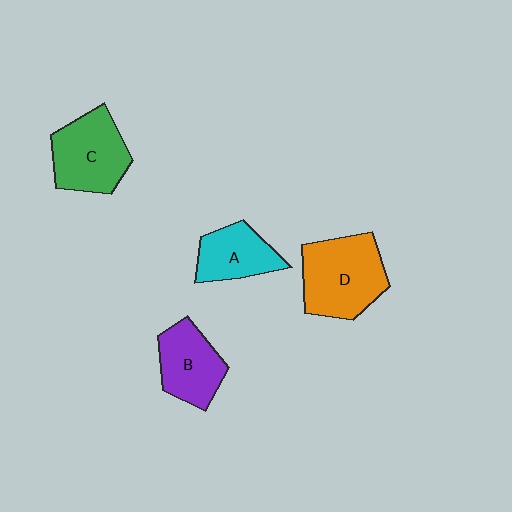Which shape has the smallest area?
Shape A (cyan).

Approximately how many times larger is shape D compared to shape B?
Approximately 1.4 times.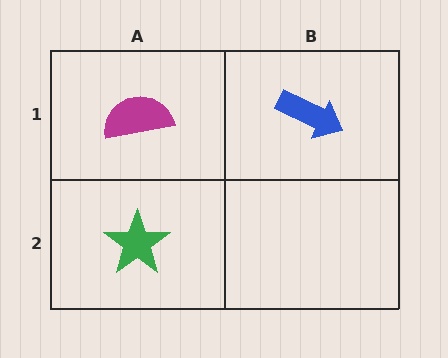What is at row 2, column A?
A green star.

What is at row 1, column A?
A magenta semicircle.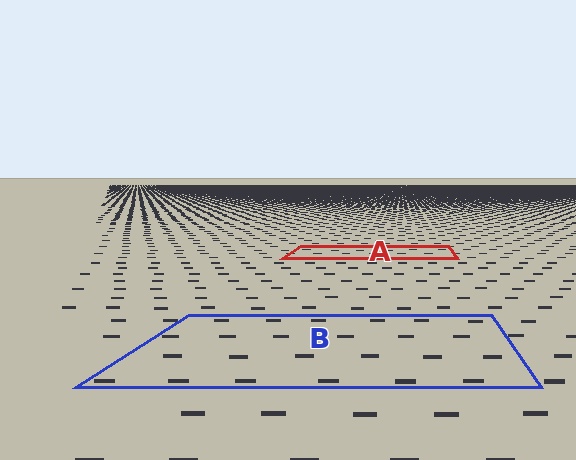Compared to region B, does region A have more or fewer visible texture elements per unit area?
Region A has more texture elements per unit area — they are packed more densely because it is farther away.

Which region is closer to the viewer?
Region B is closer. The texture elements there are larger and more spread out.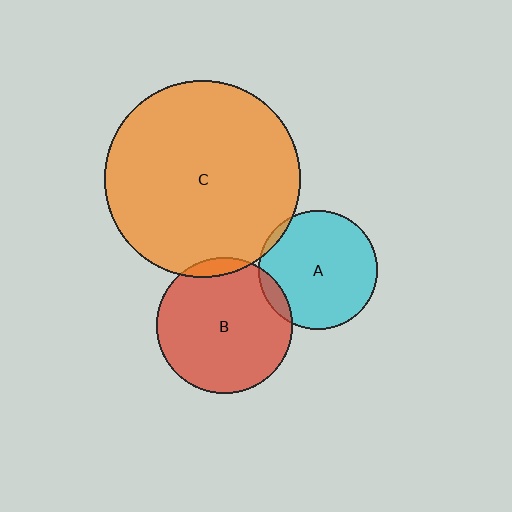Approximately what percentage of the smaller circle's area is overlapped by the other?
Approximately 5%.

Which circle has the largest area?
Circle C (orange).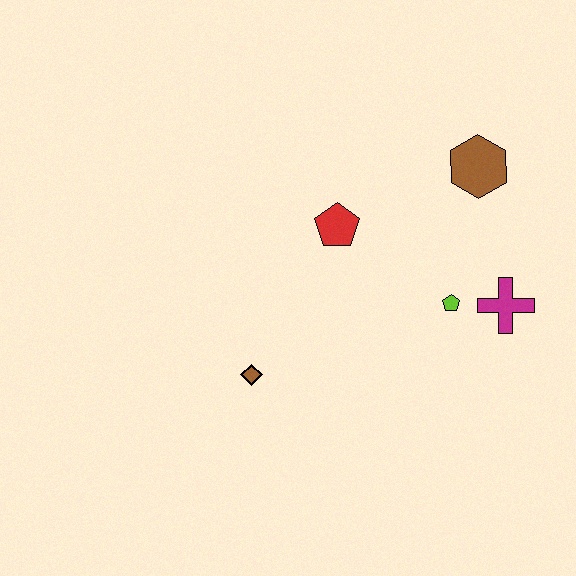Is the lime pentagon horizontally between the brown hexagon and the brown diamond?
Yes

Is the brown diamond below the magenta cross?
Yes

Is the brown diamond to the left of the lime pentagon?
Yes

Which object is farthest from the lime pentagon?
The brown diamond is farthest from the lime pentagon.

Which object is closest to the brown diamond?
The red pentagon is closest to the brown diamond.